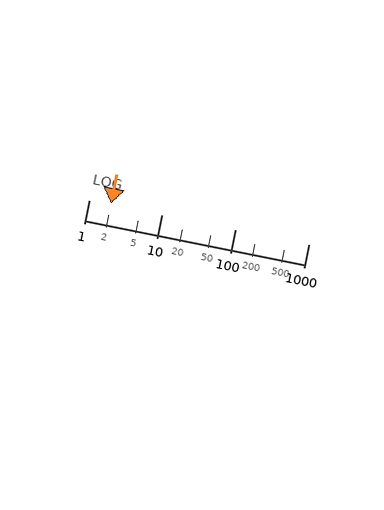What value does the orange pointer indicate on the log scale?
The pointer indicates approximately 2.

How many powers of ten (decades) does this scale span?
The scale spans 3 decades, from 1 to 1000.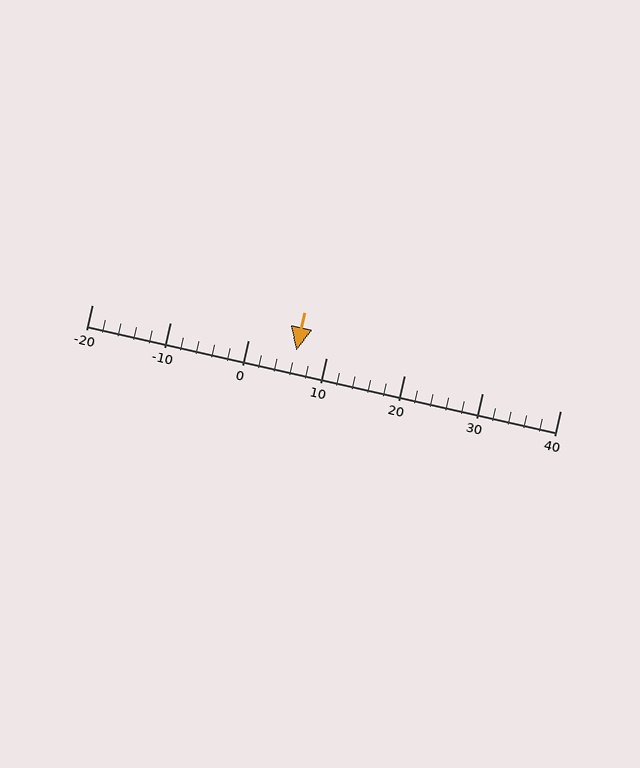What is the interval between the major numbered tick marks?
The major tick marks are spaced 10 units apart.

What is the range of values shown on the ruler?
The ruler shows values from -20 to 40.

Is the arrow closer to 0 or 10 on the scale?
The arrow is closer to 10.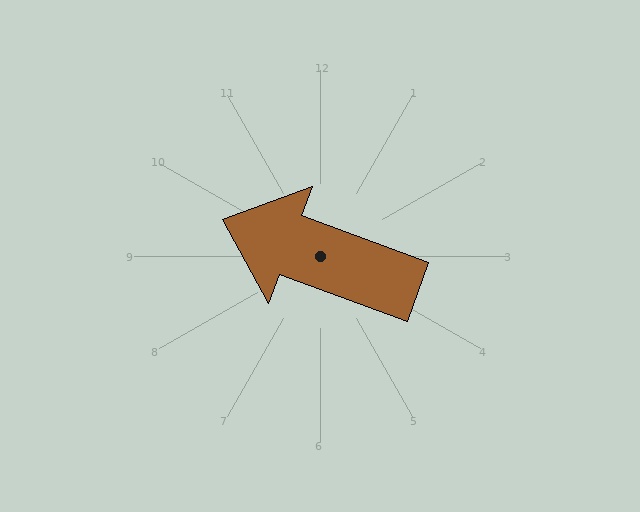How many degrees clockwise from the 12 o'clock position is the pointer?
Approximately 290 degrees.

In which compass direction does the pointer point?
West.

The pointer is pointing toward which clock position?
Roughly 10 o'clock.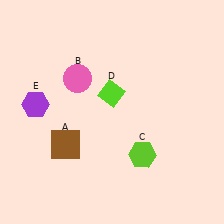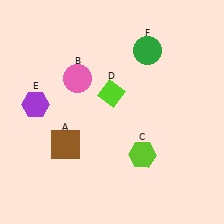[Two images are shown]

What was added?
A green circle (F) was added in Image 2.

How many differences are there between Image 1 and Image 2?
There is 1 difference between the two images.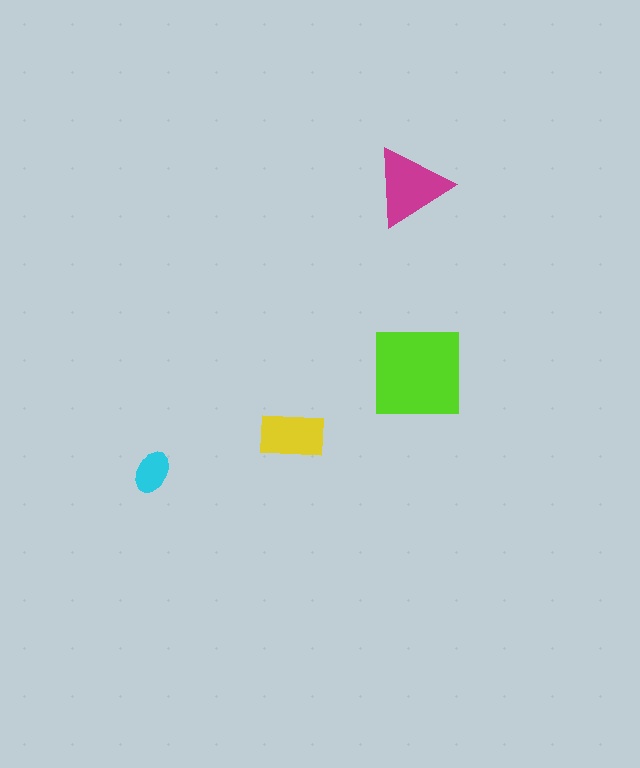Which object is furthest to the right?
The lime square is rightmost.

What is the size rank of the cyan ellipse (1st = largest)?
4th.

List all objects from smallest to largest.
The cyan ellipse, the yellow rectangle, the magenta triangle, the lime square.